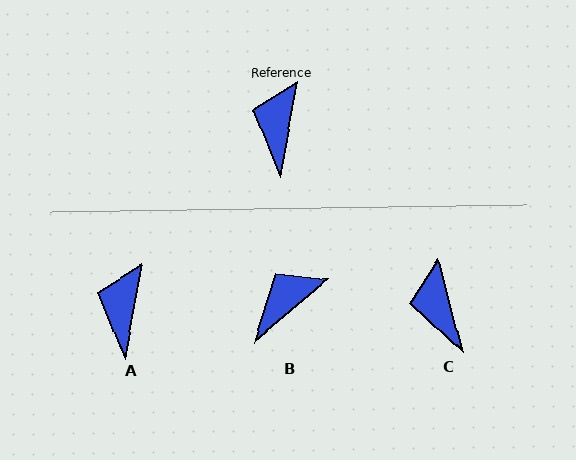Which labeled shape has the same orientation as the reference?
A.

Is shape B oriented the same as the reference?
No, it is off by about 39 degrees.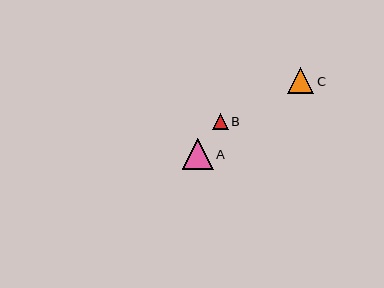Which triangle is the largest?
Triangle A is the largest with a size of approximately 31 pixels.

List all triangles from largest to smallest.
From largest to smallest: A, C, B.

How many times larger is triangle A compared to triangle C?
Triangle A is approximately 1.2 times the size of triangle C.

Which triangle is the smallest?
Triangle B is the smallest with a size of approximately 16 pixels.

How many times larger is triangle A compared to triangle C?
Triangle A is approximately 1.2 times the size of triangle C.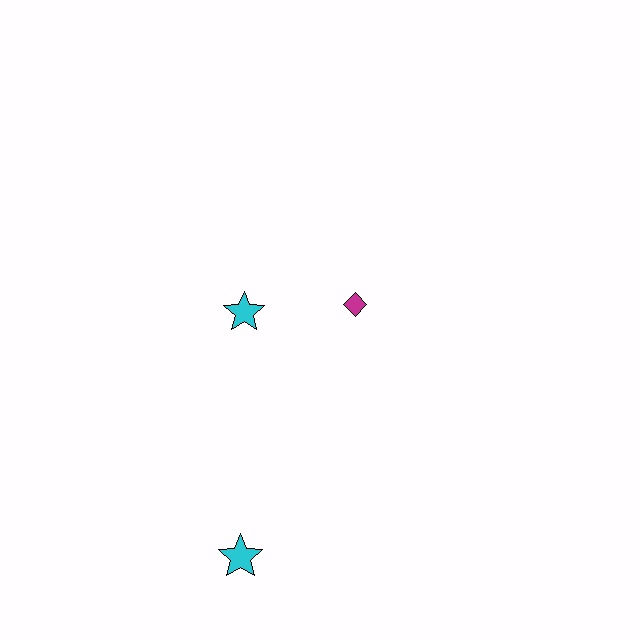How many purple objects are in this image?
There are no purple objects.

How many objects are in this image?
There are 3 objects.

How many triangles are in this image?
There are no triangles.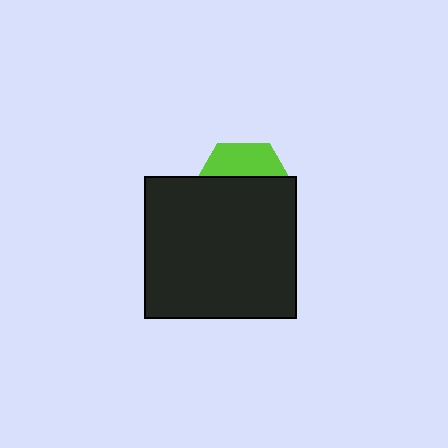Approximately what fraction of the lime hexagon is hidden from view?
Roughly 68% of the lime hexagon is hidden behind the black rectangle.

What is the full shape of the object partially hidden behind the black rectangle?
The partially hidden object is a lime hexagon.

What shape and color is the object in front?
The object in front is a black rectangle.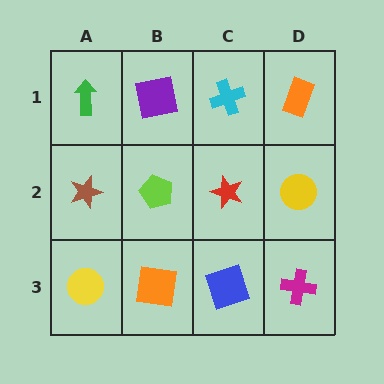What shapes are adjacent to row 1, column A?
A brown star (row 2, column A), a purple square (row 1, column B).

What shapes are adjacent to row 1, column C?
A red star (row 2, column C), a purple square (row 1, column B), an orange rectangle (row 1, column D).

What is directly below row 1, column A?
A brown star.